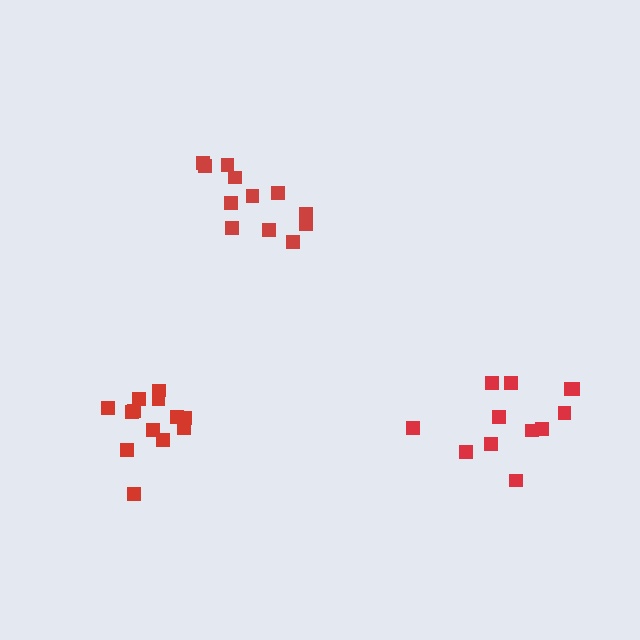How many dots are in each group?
Group 1: 12 dots, Group 2: 13 dots, Group 3: 12 dots (37 total).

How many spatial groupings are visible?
There are 3 spatial groupings.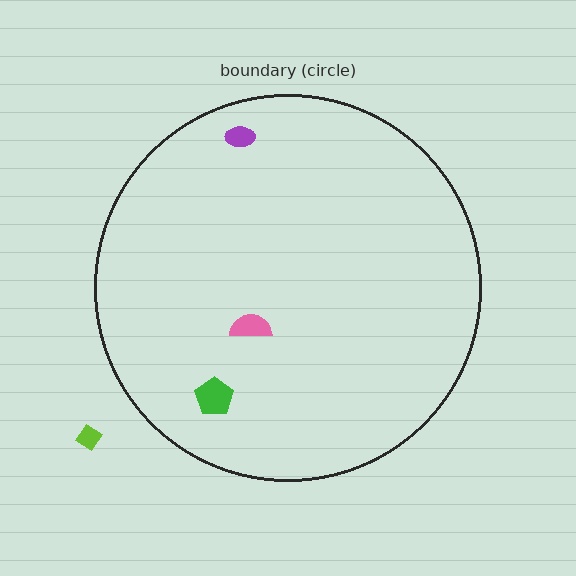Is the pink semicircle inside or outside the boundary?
Inside.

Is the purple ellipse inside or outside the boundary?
Inside.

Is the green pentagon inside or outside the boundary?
Inside.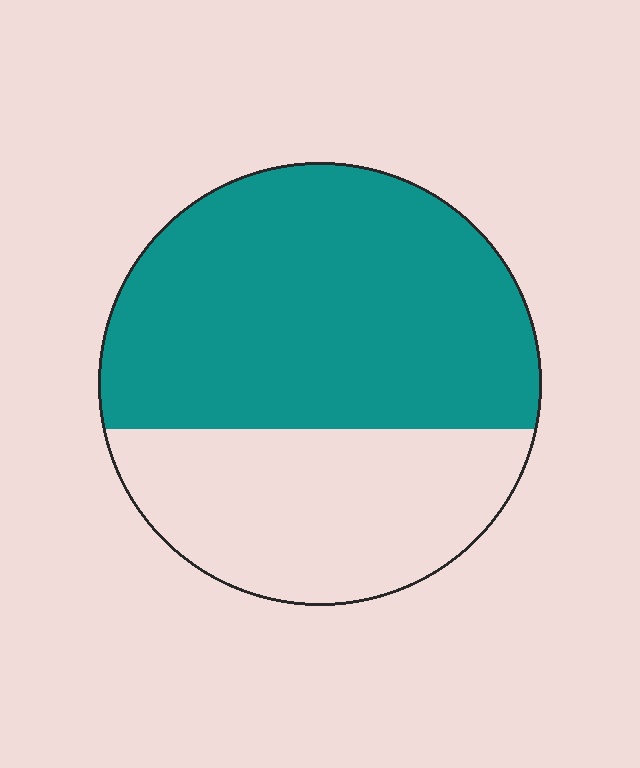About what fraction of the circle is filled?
About five eighths (5/8).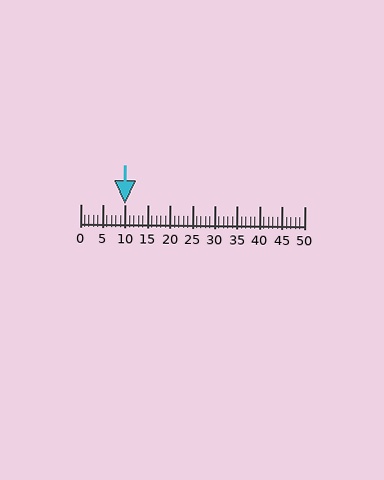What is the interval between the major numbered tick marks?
The major tick marks are spaced 5 units apart.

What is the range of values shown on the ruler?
The ruler shows values from 0 to 50.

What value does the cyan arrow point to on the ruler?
The cyan arrow points to approximately 10.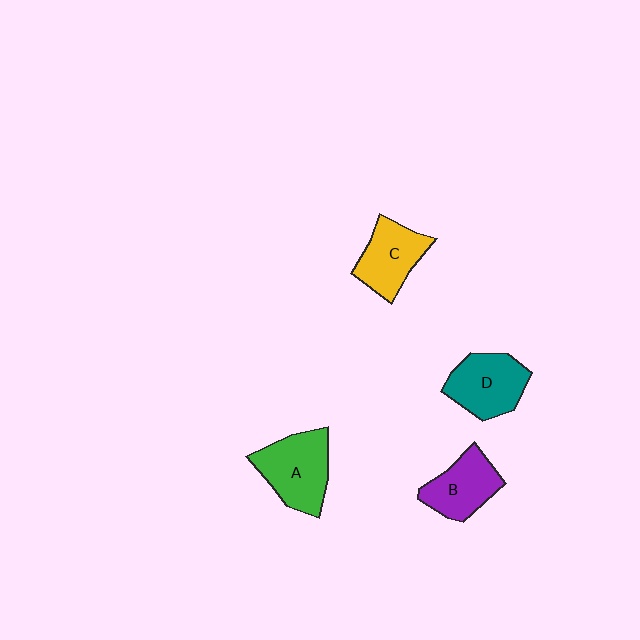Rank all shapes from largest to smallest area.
From largest to smallest: A (green), D (teal), C (yellow), B (purple).